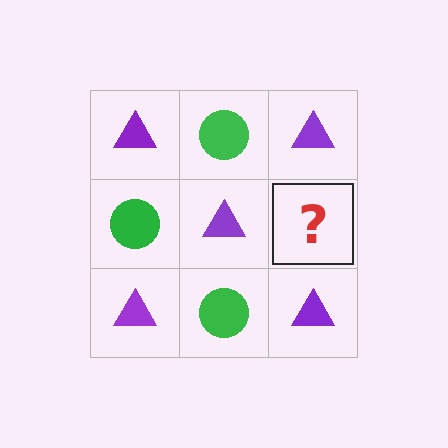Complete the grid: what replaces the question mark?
The question mark should be replaced with a green circle.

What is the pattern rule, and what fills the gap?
The rule is that it alternates purple triangle and green circle in a checkerboard pattern. The gap should be filled with a green circle.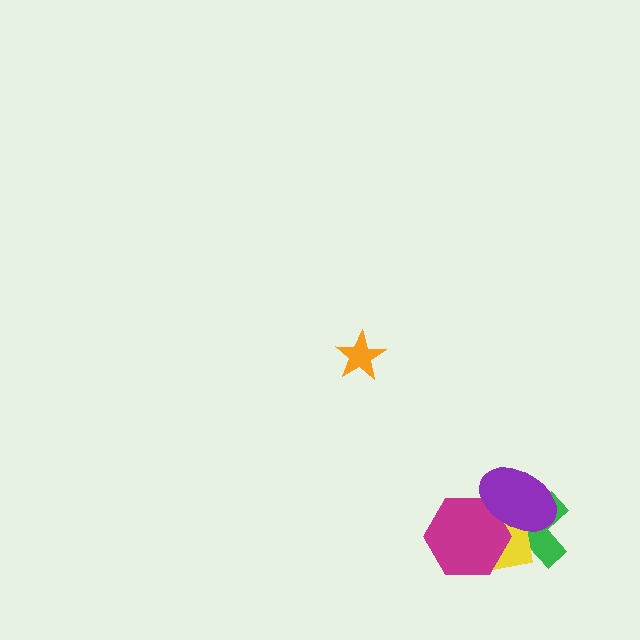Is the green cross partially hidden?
Yes, it is partially covered by another shape.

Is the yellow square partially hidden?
Yes, it is partially covered by another shape.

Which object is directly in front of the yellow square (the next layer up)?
The magenta hexagon is directly in front of the yellow square.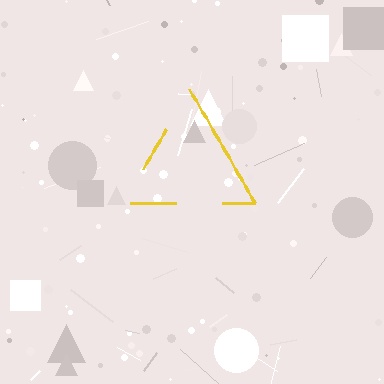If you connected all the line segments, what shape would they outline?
They would outline a triangle.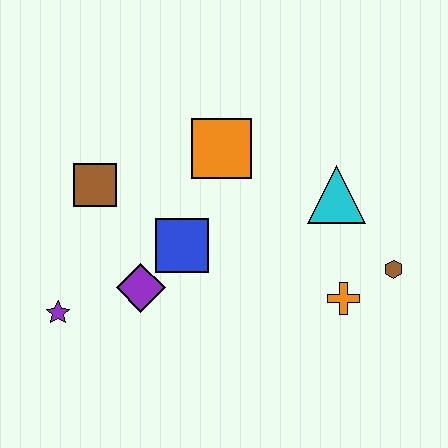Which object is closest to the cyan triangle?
The brown hexagon is closest to the cyan triangle.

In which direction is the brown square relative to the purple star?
The brown square is above the purple star.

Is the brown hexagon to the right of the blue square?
Yes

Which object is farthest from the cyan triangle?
The purple star is farthest from the cyan triangle.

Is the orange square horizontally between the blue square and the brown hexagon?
Yes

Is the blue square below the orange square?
Yes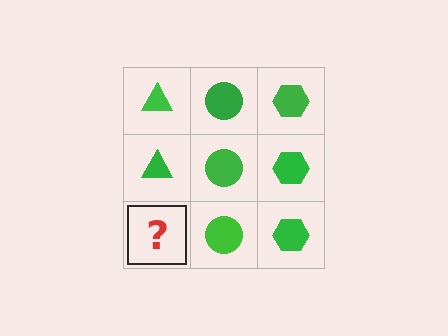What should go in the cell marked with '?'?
The missing cell should contain a green triangle.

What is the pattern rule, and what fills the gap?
The rule is that each column has a consistent shape. The gap should be filled with a green triangle.